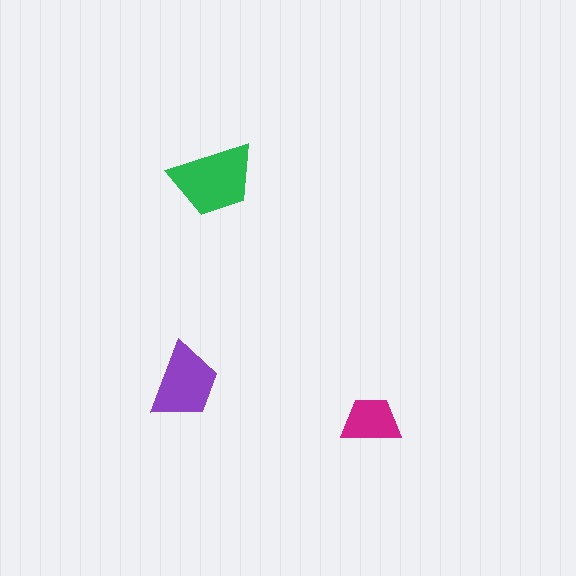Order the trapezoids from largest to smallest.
the green one, the purple one, the magenta one.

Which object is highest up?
The green trapezoid is topmost.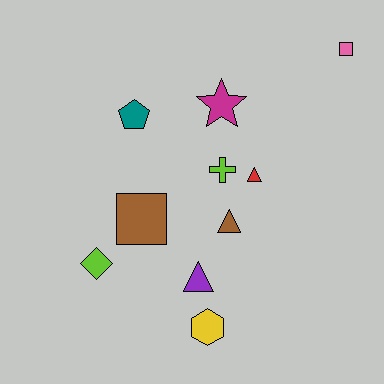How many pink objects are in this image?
There is 1 pink object.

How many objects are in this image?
There are 10 objects.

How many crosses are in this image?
There is 1 cross.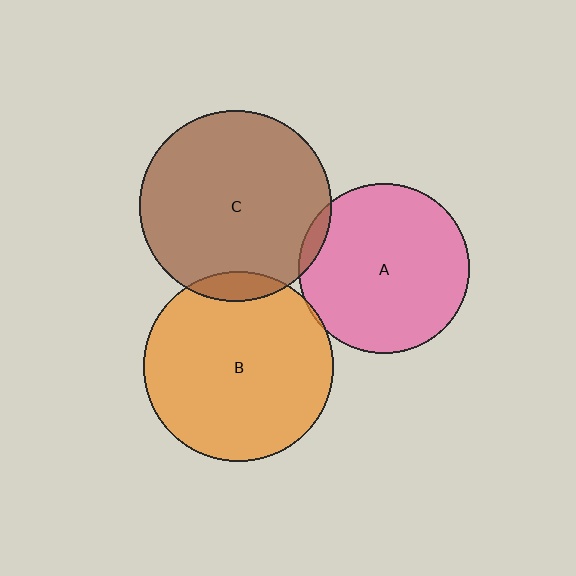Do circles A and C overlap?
Yes.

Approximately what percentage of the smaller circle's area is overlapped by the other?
Approximately 5%.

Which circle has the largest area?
Circle C (brown).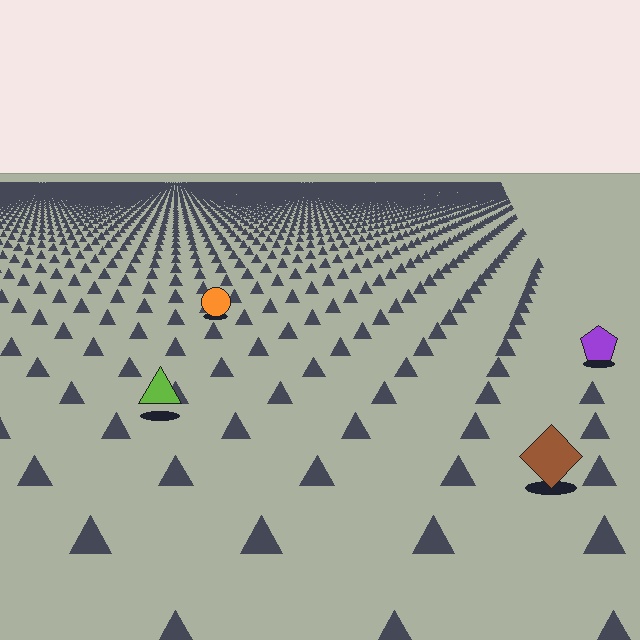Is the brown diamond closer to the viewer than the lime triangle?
Yes. The brown diamond is closer — you can tell from the texture gradient: the ground texture is coarser near it.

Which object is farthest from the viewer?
The orange circle is farthest from the viewer. It appears smaller and the ground texture around it is denser.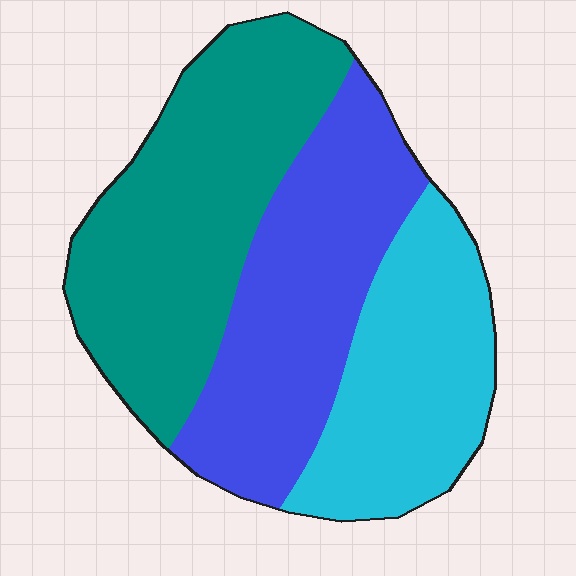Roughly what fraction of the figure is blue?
Blue covers roughly 35% of the figure.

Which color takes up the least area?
Cyan, at roughly 25%.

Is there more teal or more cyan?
Teal.